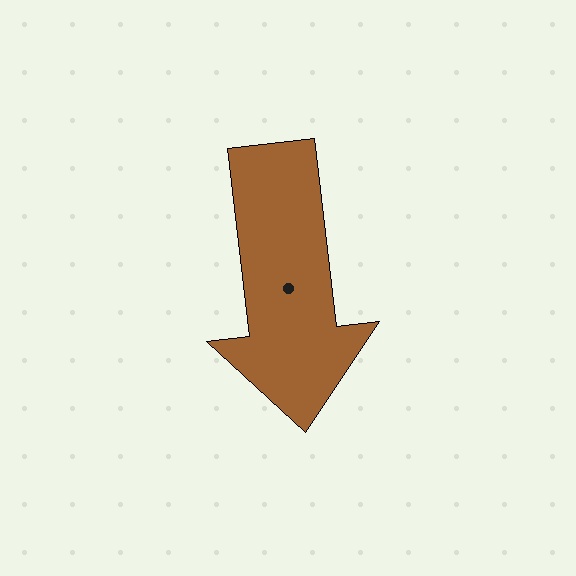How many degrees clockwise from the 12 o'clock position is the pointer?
Approximately 173 degrees.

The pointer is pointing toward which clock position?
Roughly 6 o'clock.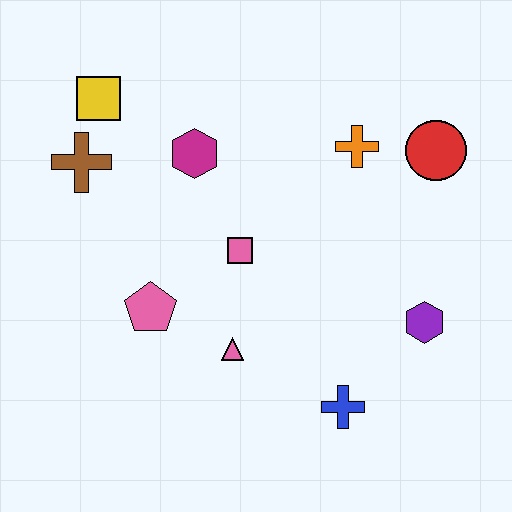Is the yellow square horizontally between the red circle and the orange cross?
No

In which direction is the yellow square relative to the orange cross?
The yellow square is to the left of the orange cross.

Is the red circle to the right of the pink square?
Yes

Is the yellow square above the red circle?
Yes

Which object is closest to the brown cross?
The yellow square is closest to the brown cross.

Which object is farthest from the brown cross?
The purple hexagon is farthest from the brown cross.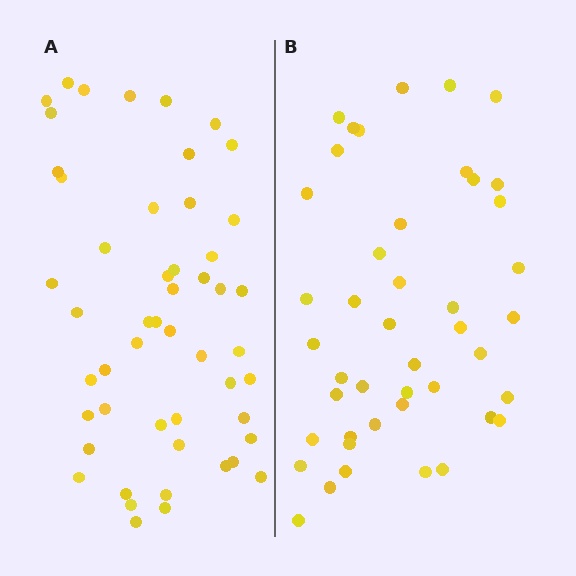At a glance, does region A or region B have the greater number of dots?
Region A (the left region) has more dots.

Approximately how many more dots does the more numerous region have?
Region A has roughly 8 or so more dots than region B.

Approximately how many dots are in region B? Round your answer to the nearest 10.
About 40 dots. (The exact count is 44, which rounds to 40.)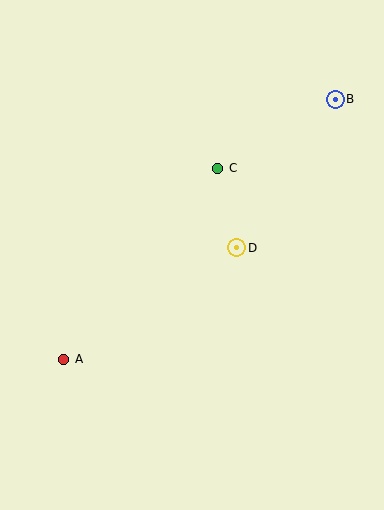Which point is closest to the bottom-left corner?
Point A is closest to the bottom-left corner.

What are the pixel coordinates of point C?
Point C is at (218, 168).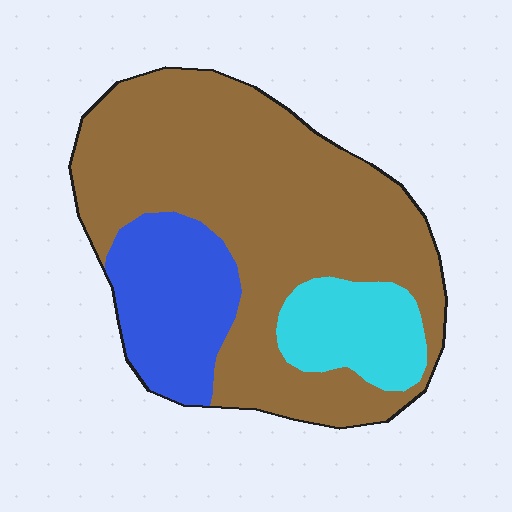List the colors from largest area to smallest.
From largest to smallest: brown, blue, cyan.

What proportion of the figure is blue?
Blue covers 19% of the figure.